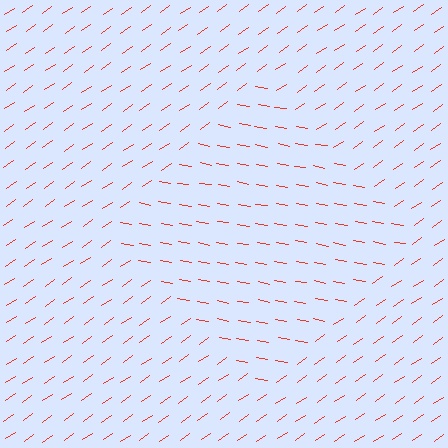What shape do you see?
I see a diamond.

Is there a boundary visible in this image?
Yes, there is a texture boundary formed by a change in line orientation.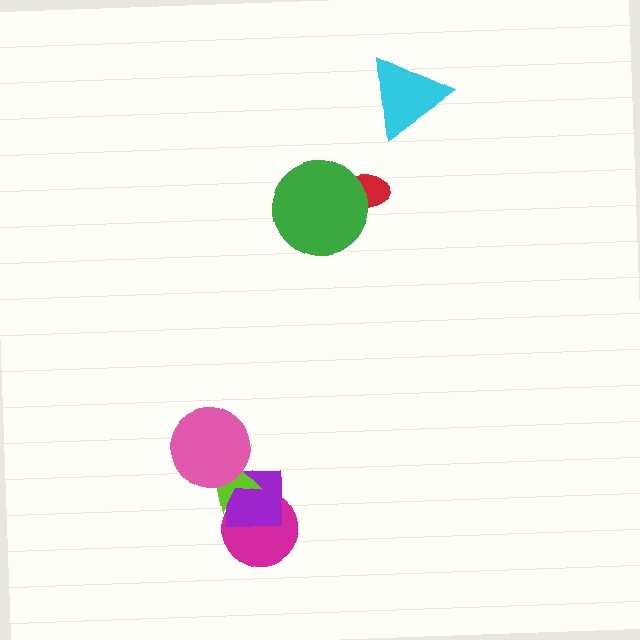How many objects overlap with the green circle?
1 object overlaps with the green circle.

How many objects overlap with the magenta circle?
2 objects overlap with the magenta circle.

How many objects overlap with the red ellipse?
1 object overlaps with the red ellipse.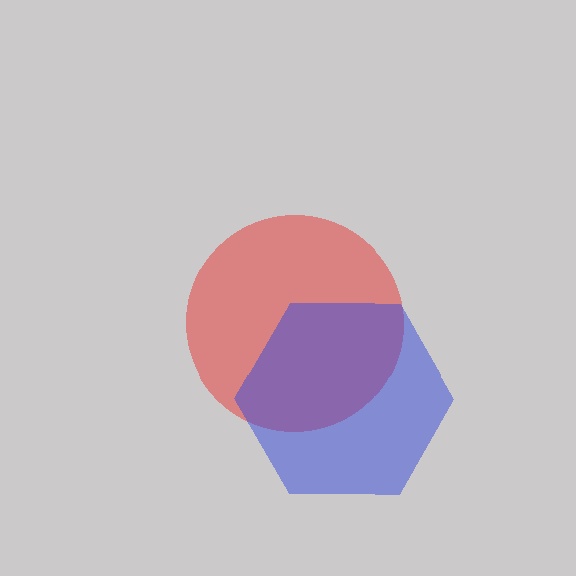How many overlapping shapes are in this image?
There are 2 overlapping shapes in the image.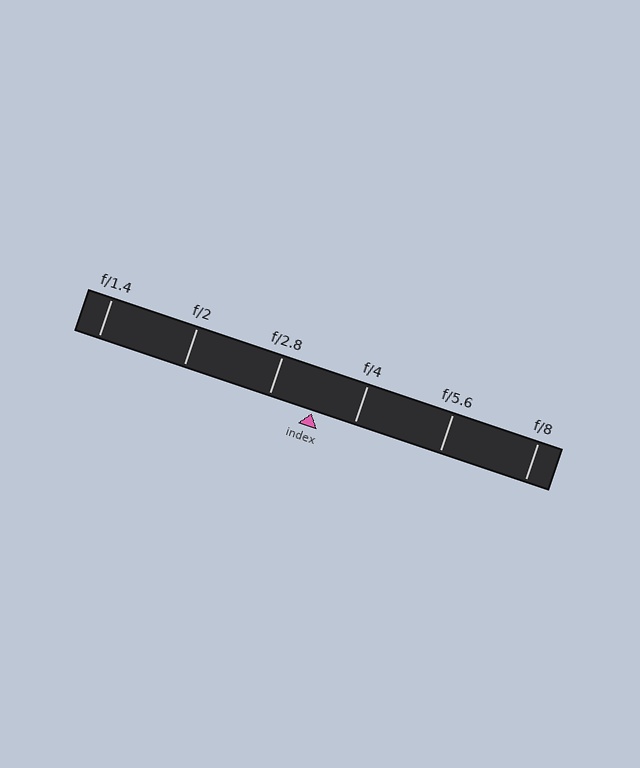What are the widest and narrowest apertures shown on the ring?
The widest aperture shown is f/1.4 and the narrowest is f/8.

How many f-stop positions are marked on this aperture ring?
There are 6 f-stop positions marked.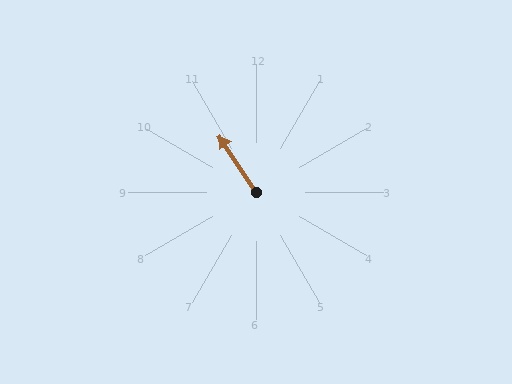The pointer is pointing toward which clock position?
Roughly 11 o'clock.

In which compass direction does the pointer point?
Northwest.